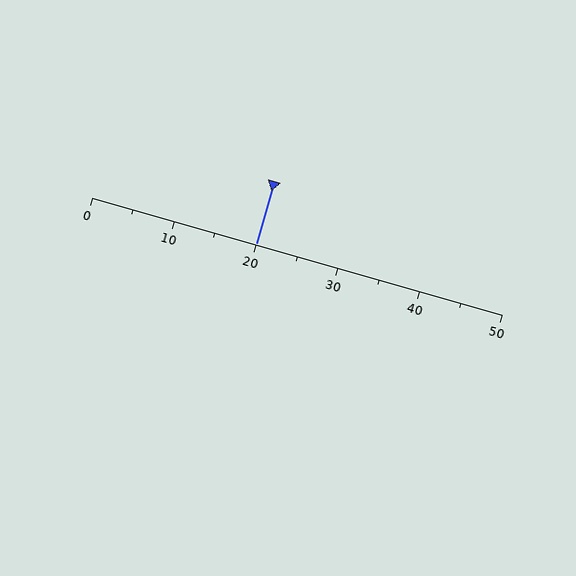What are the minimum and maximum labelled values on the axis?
The axis runs from 0 to 50.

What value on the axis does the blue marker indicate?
The marker indicates approximately 20.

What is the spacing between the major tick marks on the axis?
The major ticks are spaced 10 apart.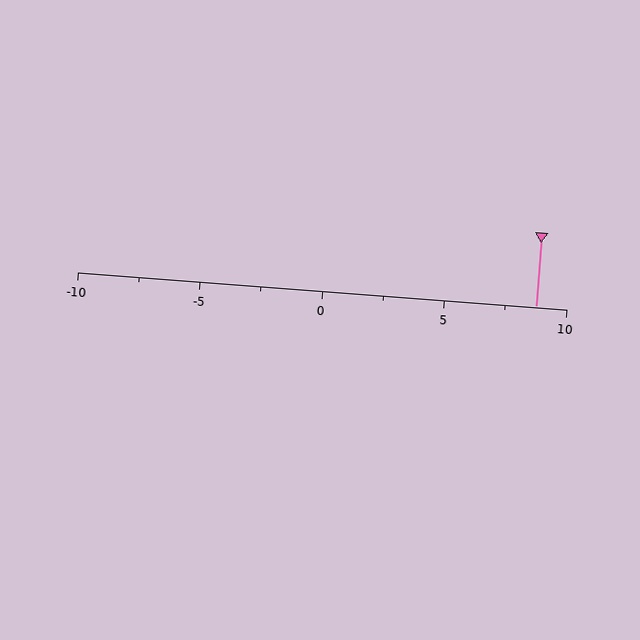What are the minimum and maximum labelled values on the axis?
The axis runs from -10 to 10.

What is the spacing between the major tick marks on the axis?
The major ticks are spaced 5 apart.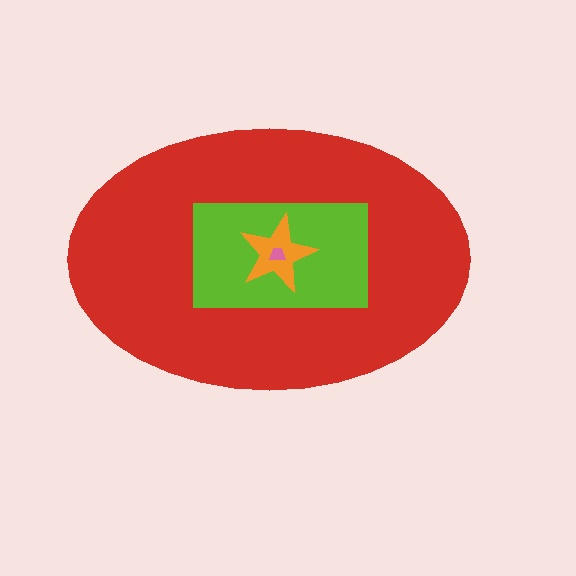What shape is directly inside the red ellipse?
The lime rectangle.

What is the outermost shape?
The red ellipse.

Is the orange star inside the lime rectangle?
Yes.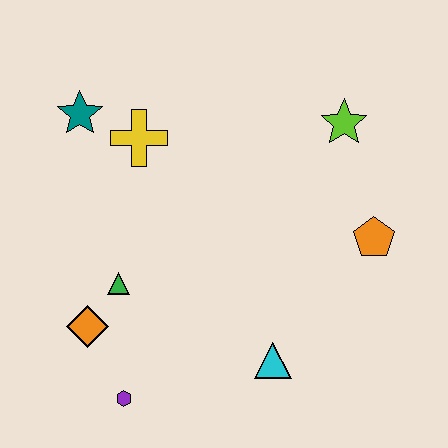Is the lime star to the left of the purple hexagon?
No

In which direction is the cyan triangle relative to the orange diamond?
The cyan triangle is to the right of the orange diamond.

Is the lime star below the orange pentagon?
No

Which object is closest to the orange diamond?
The green triangle is closest to the orange diamond.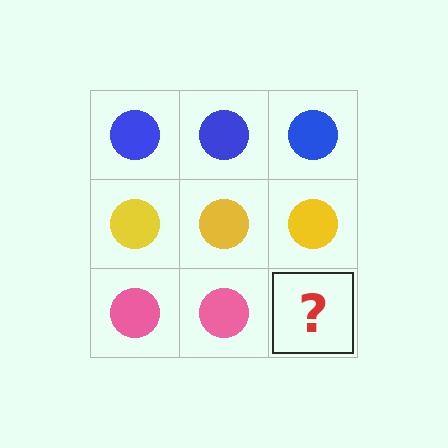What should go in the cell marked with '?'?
The missing cell should contain a pink circle.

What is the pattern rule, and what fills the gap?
The rule is that each row has a consistent color. The gap should be filled with a pink circle.